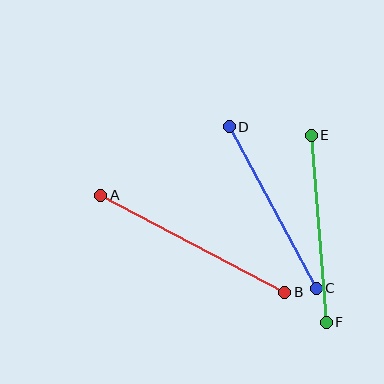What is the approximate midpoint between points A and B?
The midpoint is at approximately (193, 244) pixels.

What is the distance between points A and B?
The distance is approximately 208 pixels.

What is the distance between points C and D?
The distance is approximately 184 pixels.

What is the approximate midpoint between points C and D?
The midpoint is at approximately (273, 208) pixels.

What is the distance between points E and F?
The distance is approximately 188 pixels.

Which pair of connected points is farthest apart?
Points A and B are farthest apart.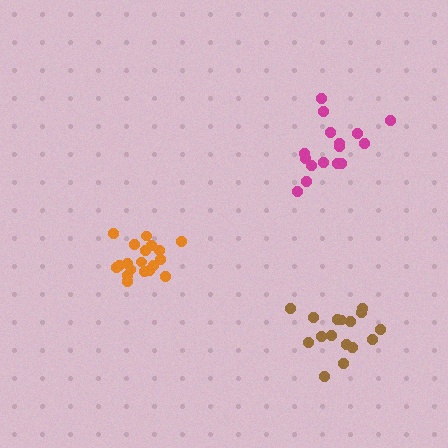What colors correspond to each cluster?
The clusters are colored: magenta, orange, brown.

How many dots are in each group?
Group 1: 16 dots, Group 2: 19 dots, Group 3: 16 dots (51 total).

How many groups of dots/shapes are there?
There are 3 groups.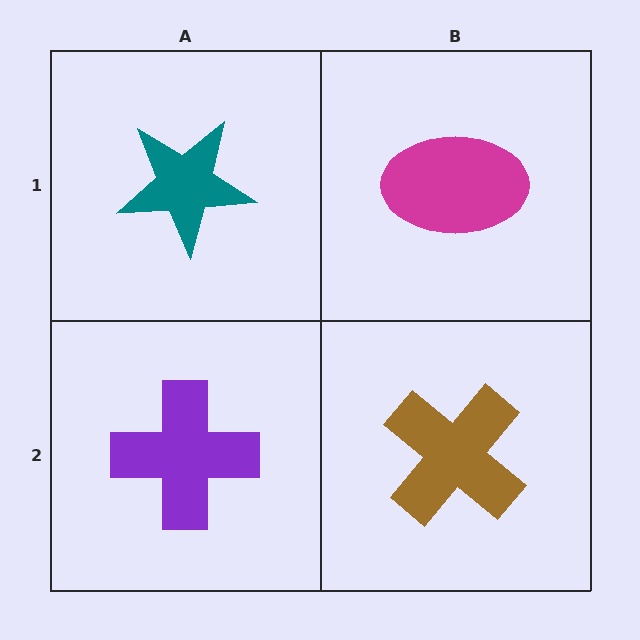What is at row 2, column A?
A purple cross.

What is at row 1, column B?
A magenta ellipse.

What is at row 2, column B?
A brown cross.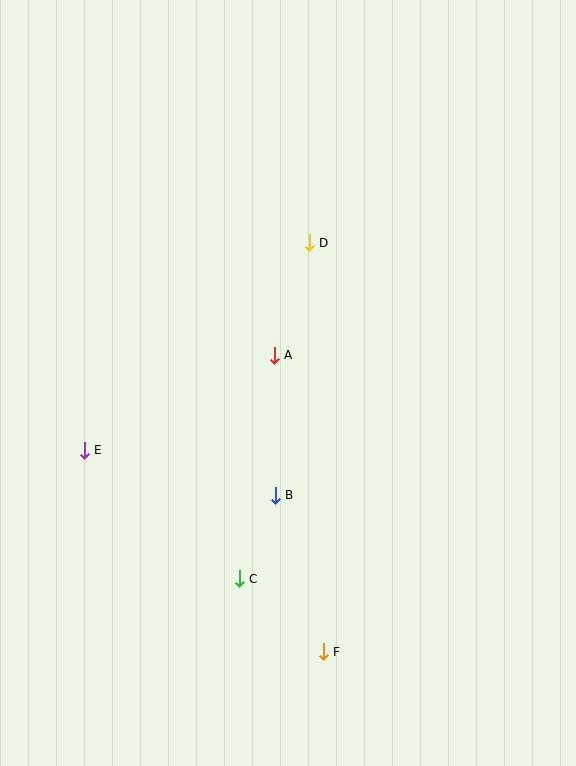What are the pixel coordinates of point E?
Point E is at (84, 450).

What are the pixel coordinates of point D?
Point D is at (309, 243).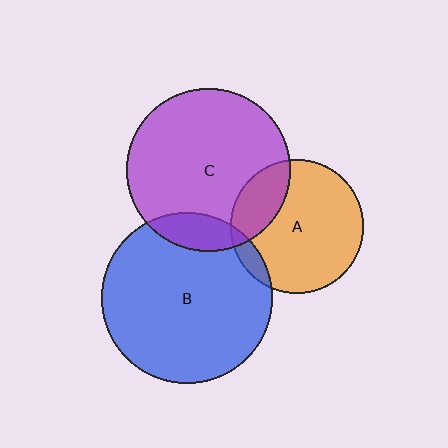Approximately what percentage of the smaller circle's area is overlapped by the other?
Approximately 15%.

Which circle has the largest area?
Circle B (blue).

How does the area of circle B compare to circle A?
Approximately 1.6 times.